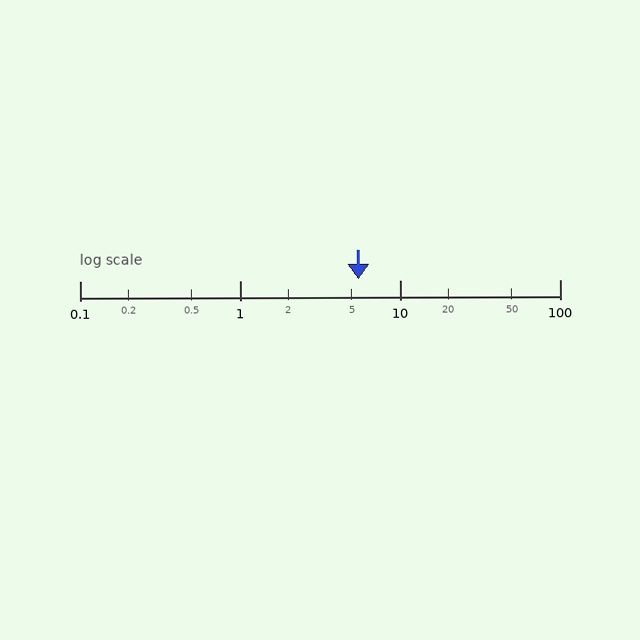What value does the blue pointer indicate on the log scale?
The pointer indicates approximately 5.5.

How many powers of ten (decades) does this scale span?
The scale spans 3 decades, from 0.1 to 100.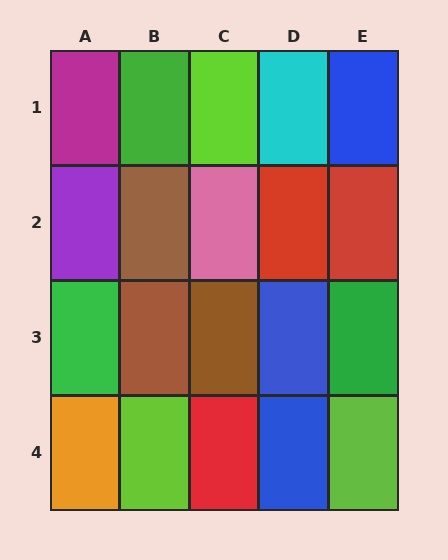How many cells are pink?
1 cell is pink.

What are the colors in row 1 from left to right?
Magenta, green, lime, cyan, blue.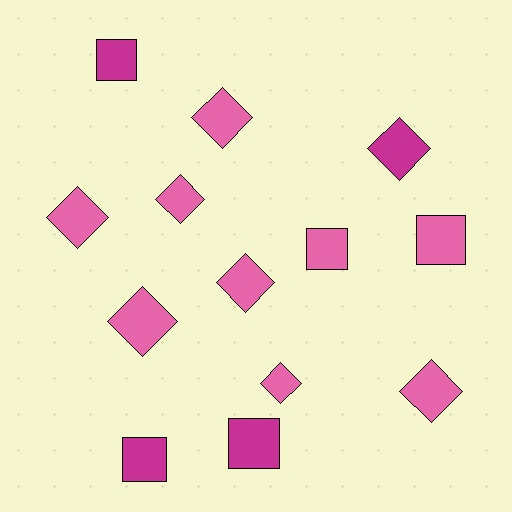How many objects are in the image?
There are 13 objects.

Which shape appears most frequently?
Diamond, with 8 objects.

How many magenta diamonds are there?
There is 1 magenta diamond.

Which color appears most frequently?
Pink, with 9 objects.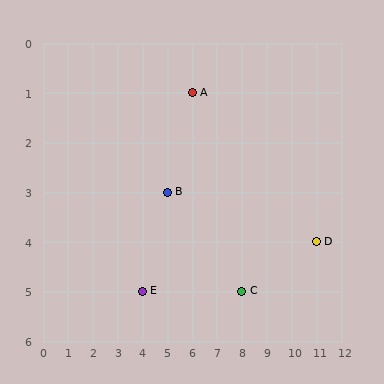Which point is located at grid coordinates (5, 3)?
Point B is at (5, 3).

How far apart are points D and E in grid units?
Points D and E are 7 columns and 1 row apart (about 7.1 grid units diagonally).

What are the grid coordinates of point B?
Point B is at grid coordinates (5, 3).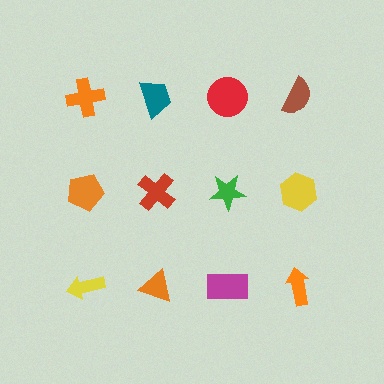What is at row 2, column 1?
An orange pentagon.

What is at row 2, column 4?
A yellow hexagon.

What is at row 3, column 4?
An orange arrow.